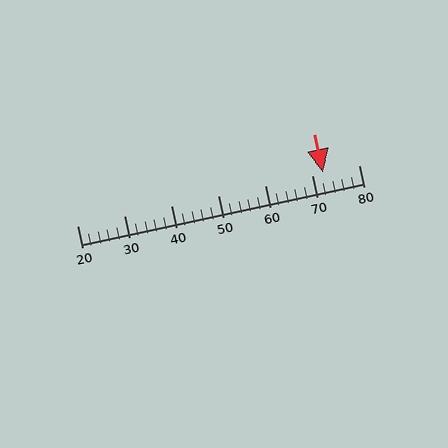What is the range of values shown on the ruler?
The ruler shows values from 20 to 80.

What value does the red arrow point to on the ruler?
The red arrow points to approximately 72.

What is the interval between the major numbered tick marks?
The major tick marks are spaced 10 units apart.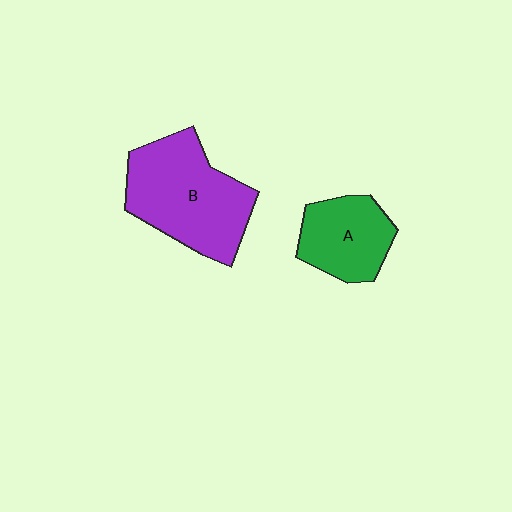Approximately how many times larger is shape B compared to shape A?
Approximately 1.7 times.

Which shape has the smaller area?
Shape A (green).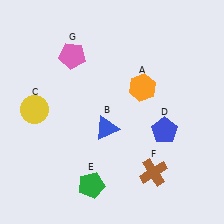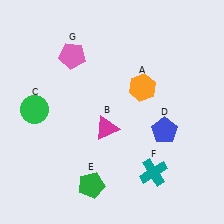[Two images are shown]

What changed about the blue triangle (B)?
In Image 1, B is blue. In Image 2, it changed to magenta.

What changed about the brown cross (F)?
In Image 1, F is brown. In Image 2, it changed to teal.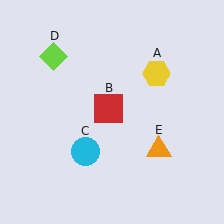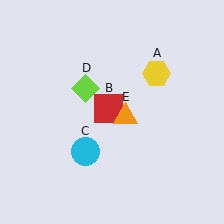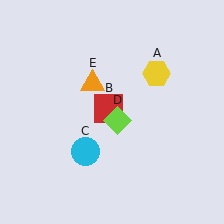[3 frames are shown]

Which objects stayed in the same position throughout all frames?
Yellow hexagon (object A) and red square (object B) and cyan circle (object C) remained stationary.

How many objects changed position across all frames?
2 objects changed position: lime diamond (object D), orange triangle (object E).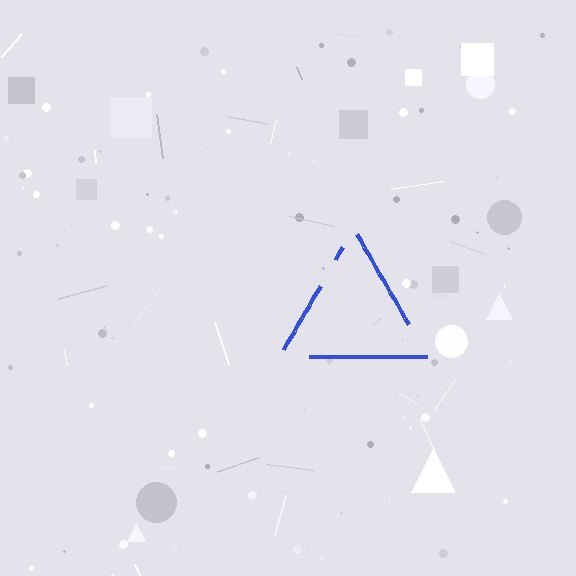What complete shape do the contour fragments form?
The contour fragments form a triangle.